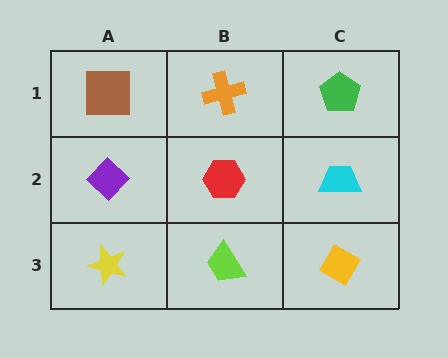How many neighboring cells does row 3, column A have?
2.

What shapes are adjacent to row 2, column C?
A green pentagon (row 1, column C), a yellow diamond (row 3, column C), a red hexagon (row 2, column B).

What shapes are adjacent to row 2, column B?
An orange cross (row 1, column B), a lime trapezoid (row 3, column B), a purple diamond (row 2, column A), a cyan trapezoid (row 2, column C).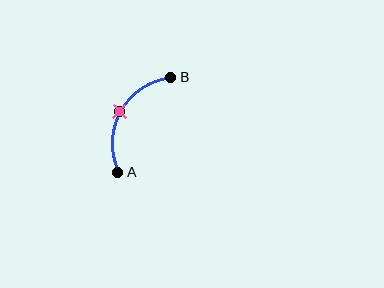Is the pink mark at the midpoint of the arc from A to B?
Yes. The pink mark lies on the arc at equal arc-length from both A and B — it is the arc midpoint.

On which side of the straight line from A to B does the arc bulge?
The arc bulges to the left of the straight line connecting A and B.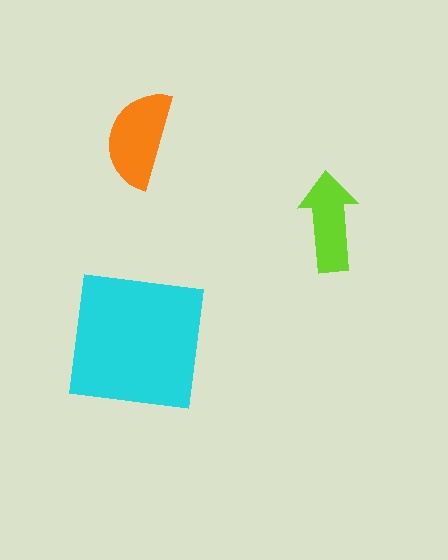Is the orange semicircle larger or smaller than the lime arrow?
Larger.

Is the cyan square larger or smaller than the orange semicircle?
Larger.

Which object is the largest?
The cyan square.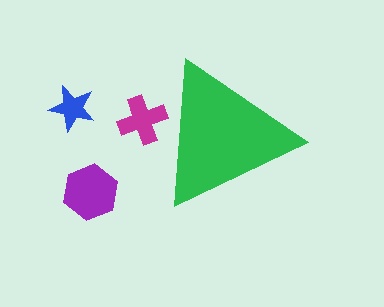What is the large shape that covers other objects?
A green triangle.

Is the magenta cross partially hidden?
Yes, the magenta cross is partially hidden behind the green triangle.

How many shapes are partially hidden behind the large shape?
1 shape is partially hidden.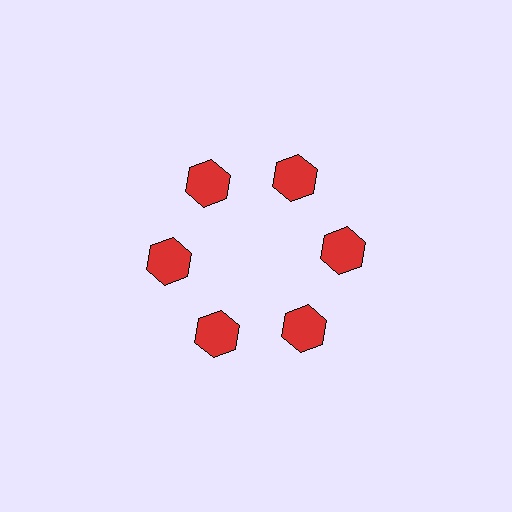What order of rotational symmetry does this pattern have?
This pattern has 6-fold rotational symmetry.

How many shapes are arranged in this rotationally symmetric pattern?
There are 6 shapes, arranged in 6 groups of 1.